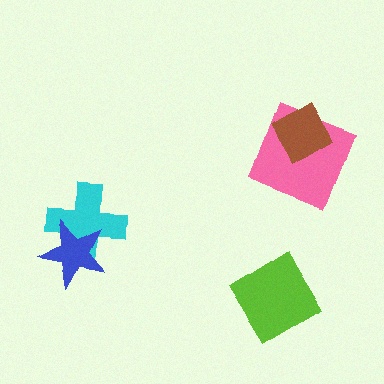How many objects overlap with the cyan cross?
1 object overlaps with the cyan cross.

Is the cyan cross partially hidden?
Yes, it is partially covered by another shape.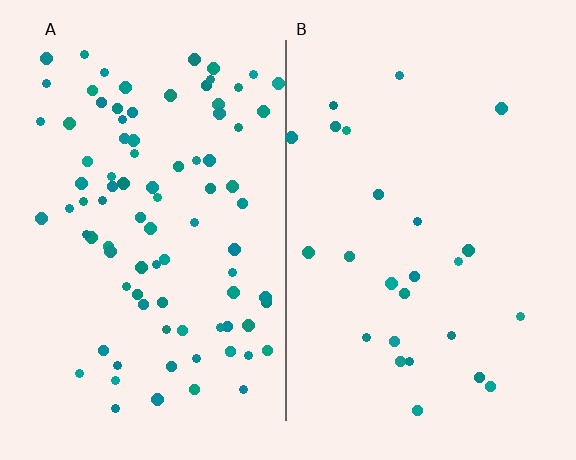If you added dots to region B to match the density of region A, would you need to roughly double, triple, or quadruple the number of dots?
Approximately triple.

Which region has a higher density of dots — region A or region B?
A (the left).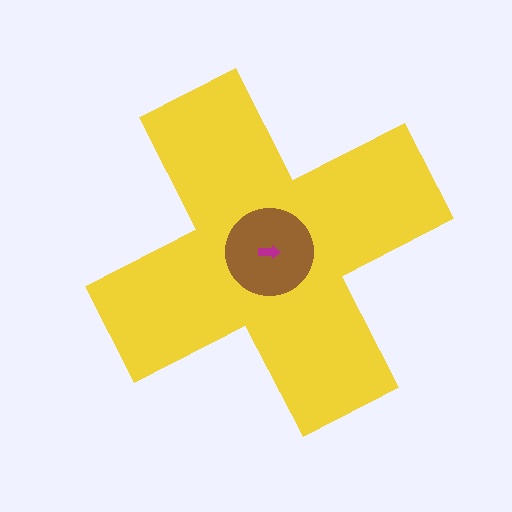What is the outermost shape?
The yellow cross.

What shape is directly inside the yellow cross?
The brown circle.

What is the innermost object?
The magenta arrow.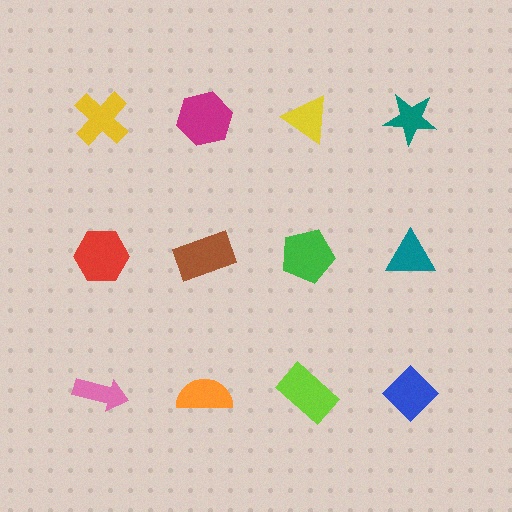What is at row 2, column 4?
A teal triangle.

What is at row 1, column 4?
A teal star.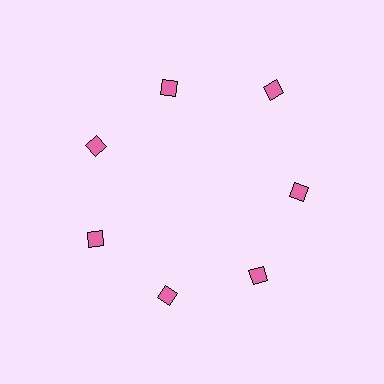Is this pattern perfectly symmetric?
No. The 7 pink diamonds are arranged in a ring, but one element near the 1 o'clock position is pushed outward from the center, breaking the 7-fold rotational symmetry.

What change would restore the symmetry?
The symmetry would be restored by moving it inward, back onto the ring so that all 7 diamonds sit at equal angles and equal distance from the center.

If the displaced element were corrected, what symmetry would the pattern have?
It would have 7-fold rotational symmetry — the pattern would map onto itself every 51 degrees.